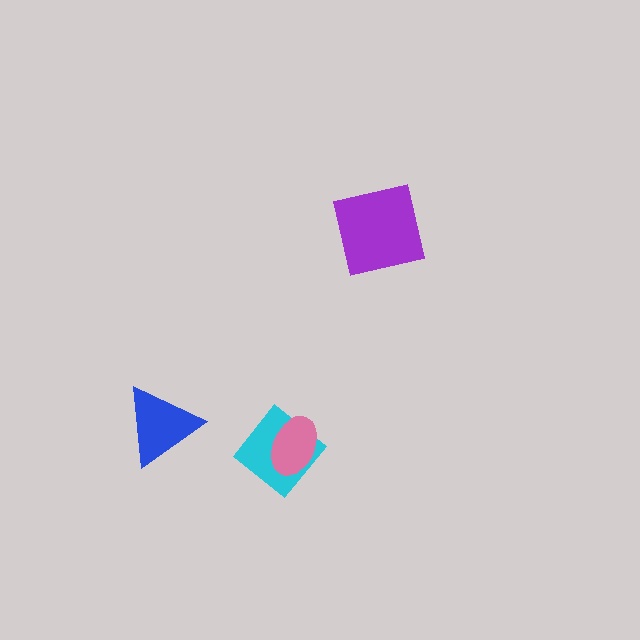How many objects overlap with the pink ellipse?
1 object overlaps with the pink ellipse.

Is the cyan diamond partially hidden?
Yes, it is partially covered by another shape.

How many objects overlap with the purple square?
0 objects overlap with the purple square.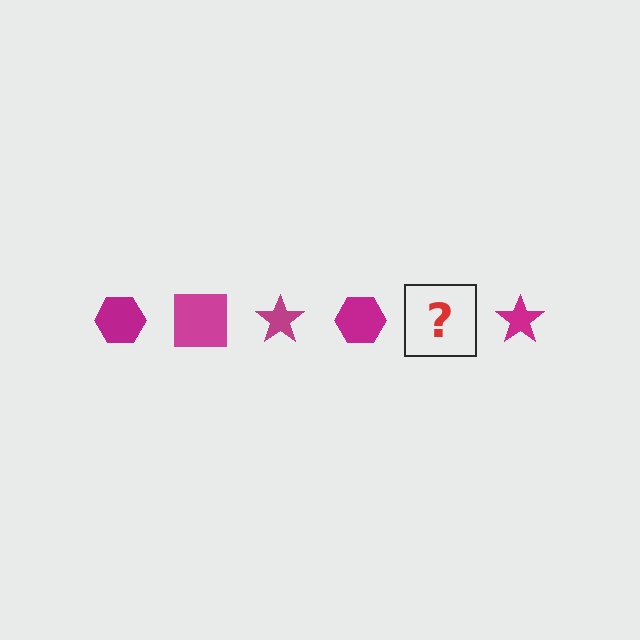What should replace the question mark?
The question mark should be replaced with a magenta square.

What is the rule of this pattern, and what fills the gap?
The rule is that the pattern cycles through hexagon, square, star shapes in magenta. The gap should be filled with a magenta square.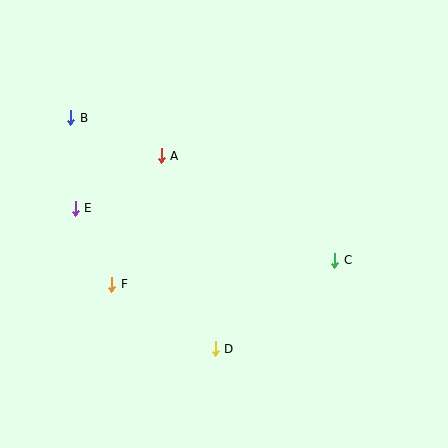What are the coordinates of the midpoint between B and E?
The midpoint between B and E is at (73, 163).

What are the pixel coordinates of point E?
Point E is at (75, 208).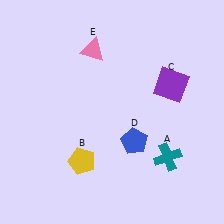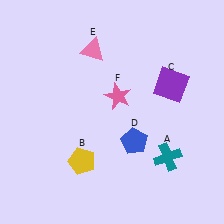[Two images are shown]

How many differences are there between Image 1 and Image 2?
There is 1 difference between the two images.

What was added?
A pink star (F) was added in Image 2.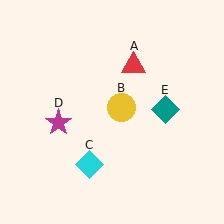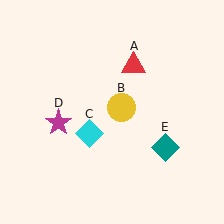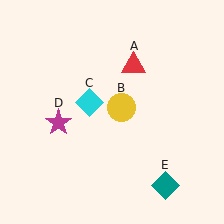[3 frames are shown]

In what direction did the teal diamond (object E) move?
The teal diamond (object E) moved down.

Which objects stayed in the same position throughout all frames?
Red triangle (object A) and yellow circle (object B) and magenta star (object D) remained stationary.